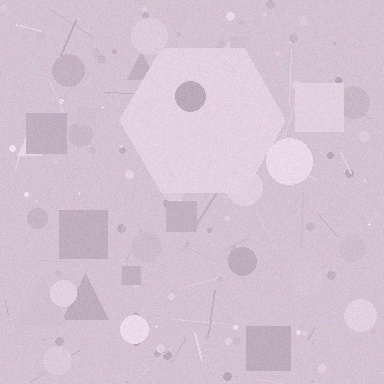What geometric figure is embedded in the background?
A hexagon is embedded in the background.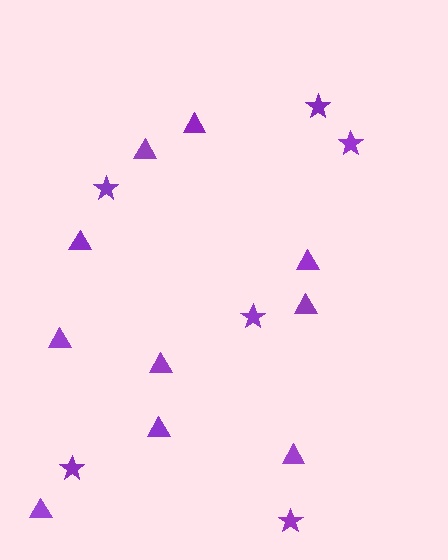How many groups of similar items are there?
There are 2 groups: one group of triangles (10) and one group of stars (6).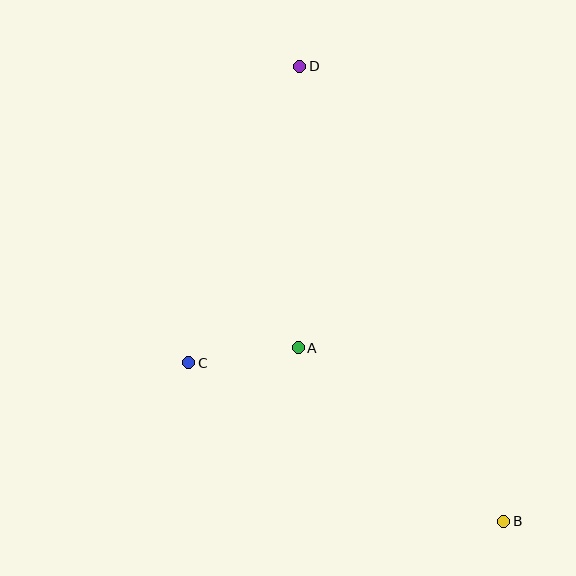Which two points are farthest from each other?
Points B and D are farthest from each other.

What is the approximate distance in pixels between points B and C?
The distance between B and C is approximately 353 pixels.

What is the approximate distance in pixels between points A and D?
The distance between A and D is approximately 281 pixels.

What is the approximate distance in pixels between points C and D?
The distance between C and D is approximately 317 pixels.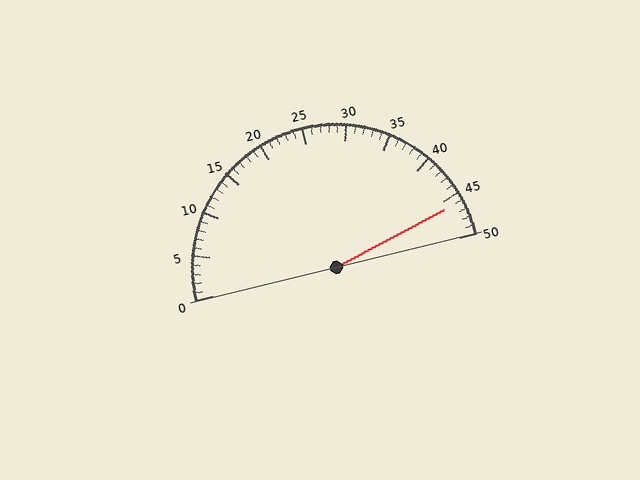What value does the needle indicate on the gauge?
The needle indicates approximately 46.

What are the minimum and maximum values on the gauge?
The gauge ranges from 0 to 50.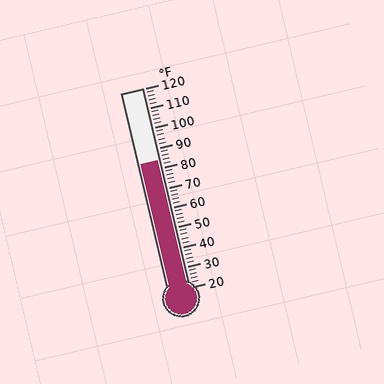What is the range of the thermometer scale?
The thermometer scale ranges from 20°F to 120°F.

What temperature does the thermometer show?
The thermometer shows approximately 84°F.